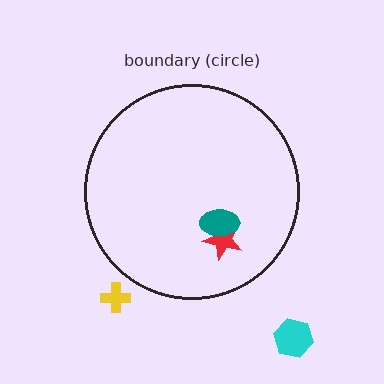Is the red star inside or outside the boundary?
Inside.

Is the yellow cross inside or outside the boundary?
Outside.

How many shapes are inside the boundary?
2 inside, 2 outside.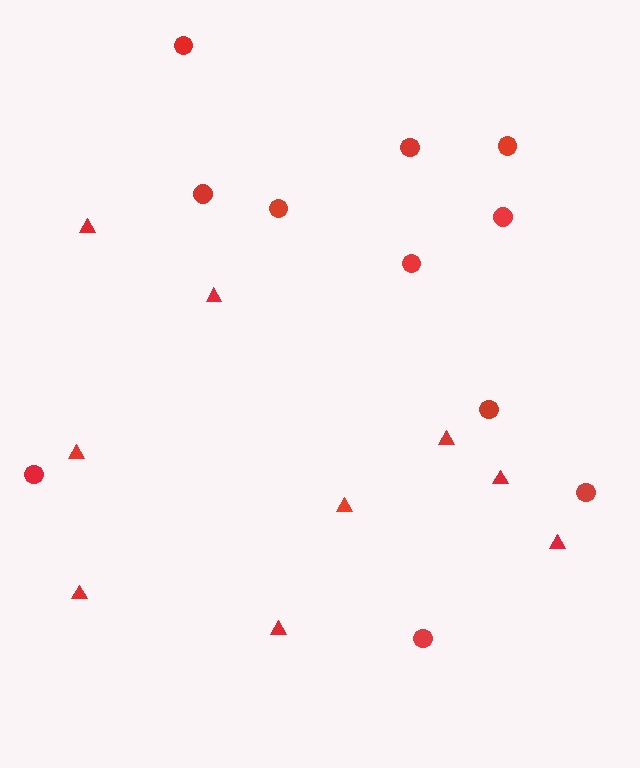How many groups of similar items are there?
There are 2 groups: one group of triangles (9) and one group of circles (11).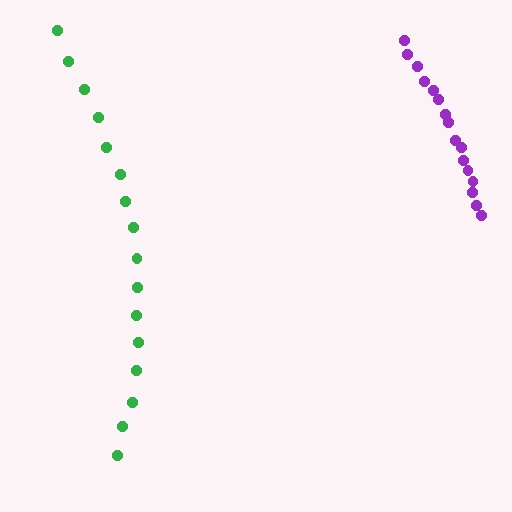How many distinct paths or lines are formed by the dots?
There are 2 distinct paths.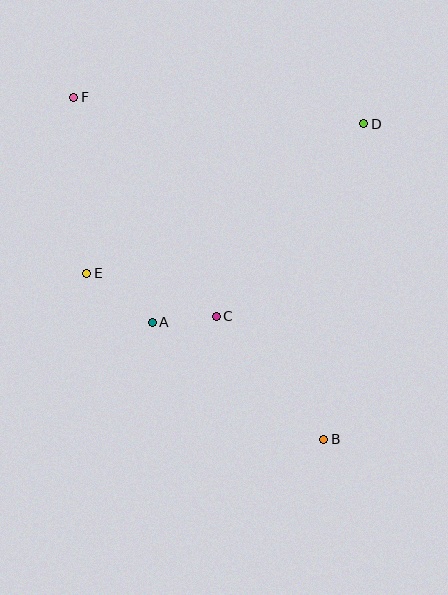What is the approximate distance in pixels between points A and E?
The distance between A and E is approximately 82 pixels.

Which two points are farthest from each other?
Points B and F are farthest from each other.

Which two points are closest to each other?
Points A and C are closest to each other.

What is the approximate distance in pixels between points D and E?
The distance between D and E is approximately 315 pixels.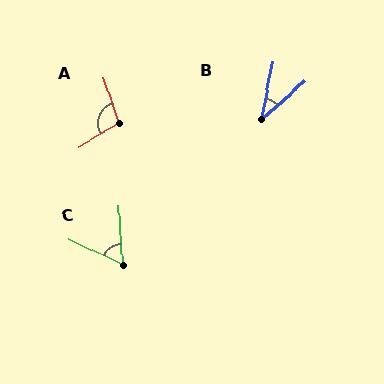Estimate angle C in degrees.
Approximately 62 degrees.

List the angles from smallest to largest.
B (37°), C (62°), A (102°).